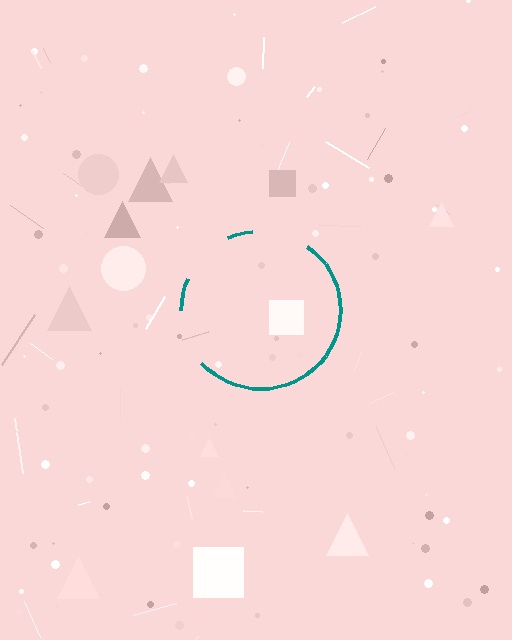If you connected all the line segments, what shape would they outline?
They would outline a circle.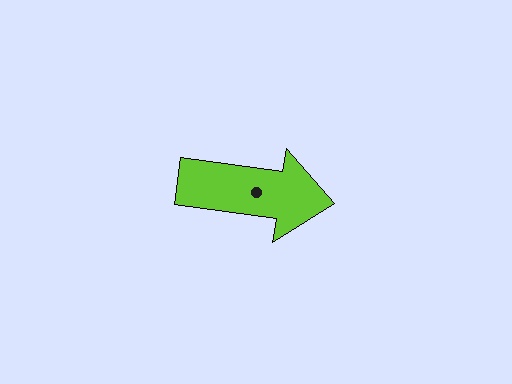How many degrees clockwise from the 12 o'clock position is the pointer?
Approximately 98 degrees.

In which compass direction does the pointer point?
East.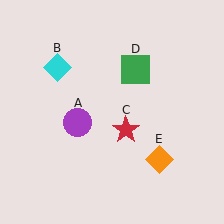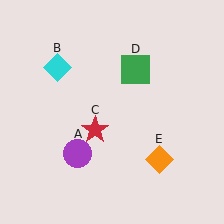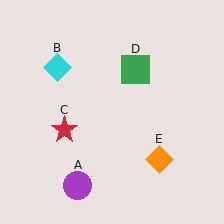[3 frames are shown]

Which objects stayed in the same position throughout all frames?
Cyan diamond (object B) and green square (object D) and orange diamond (object E) remained stationary.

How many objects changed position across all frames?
2 objects changed position: purple circle (object A), red star (object C).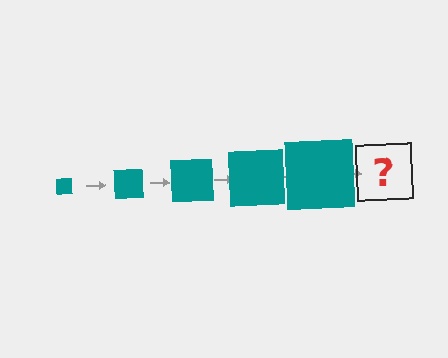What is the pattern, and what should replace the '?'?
The pattern is that the square gets progressively larger each step. The '?' should be a teal square, larger than the previous one.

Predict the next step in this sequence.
The next step is a teal square, larger than the previous one.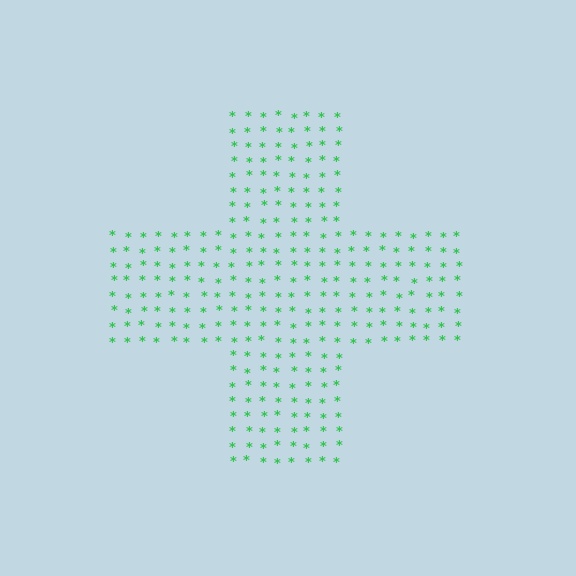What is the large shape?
The large shape is a cross.